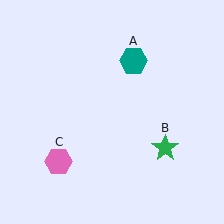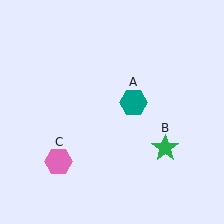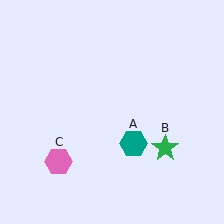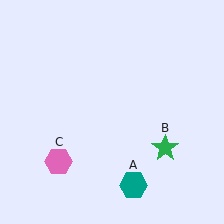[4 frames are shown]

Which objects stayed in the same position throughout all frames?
Green star (object B) and pink hexagon (object C) remained stationary.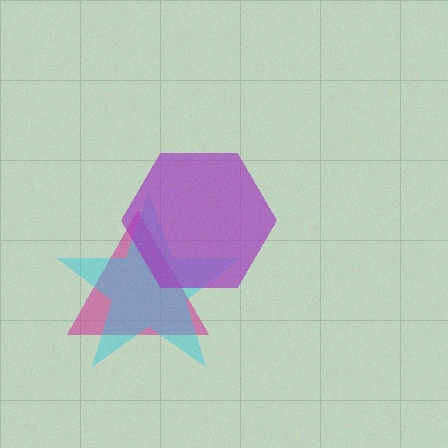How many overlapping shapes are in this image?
There are 3 overlapping shapes in the image.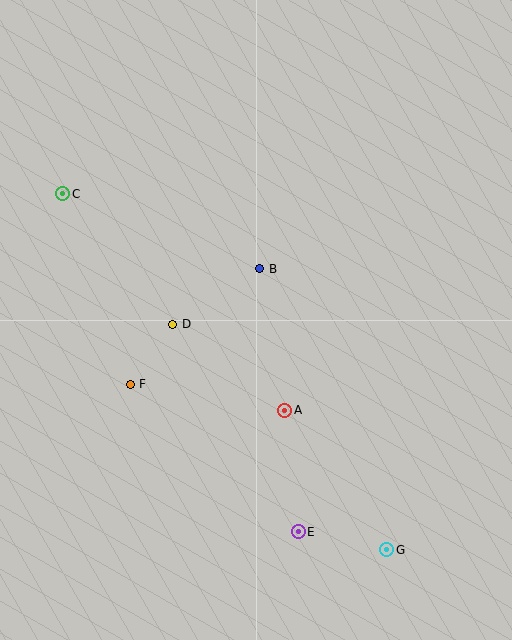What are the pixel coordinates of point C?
Point C is at (62, 194).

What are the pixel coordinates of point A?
Point A is at (285, 410).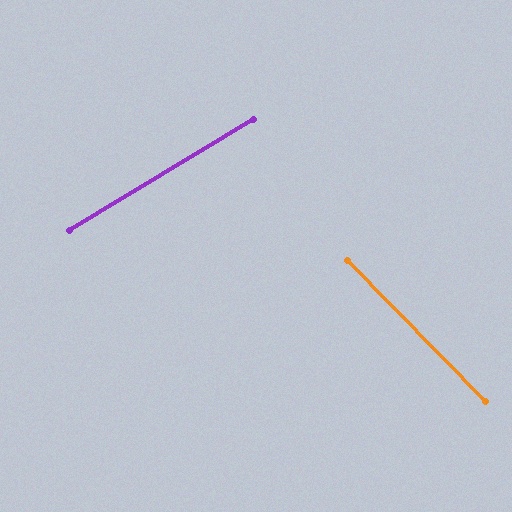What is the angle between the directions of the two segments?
Approximately 76 degrees.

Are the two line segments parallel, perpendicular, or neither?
Neither parallel nor perpendicular — they differ by about 76°.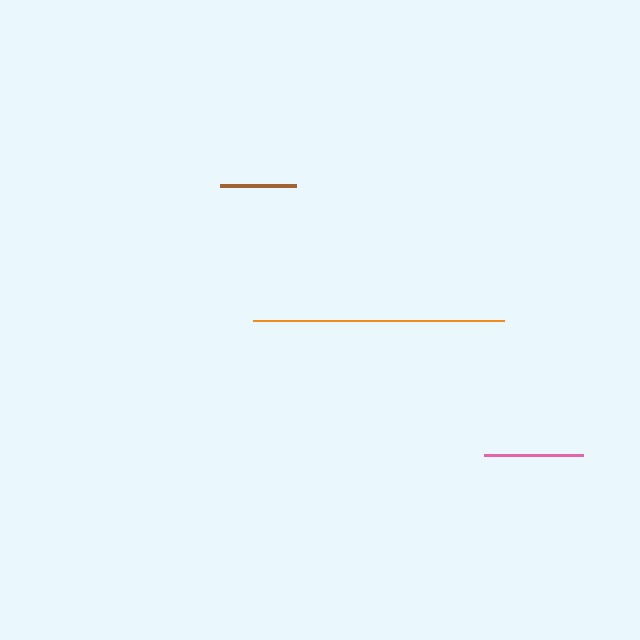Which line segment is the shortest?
The brown line is the shortest at approximately 75 pixels.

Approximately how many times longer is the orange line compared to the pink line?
The orange line is approximately 2.5 times the length of the pink line.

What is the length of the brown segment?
The brown segment is approximately 75 pixels long.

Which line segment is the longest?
The orange line is the longest at approximately 251 pixels.